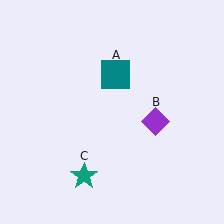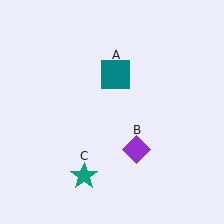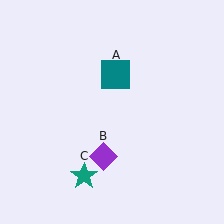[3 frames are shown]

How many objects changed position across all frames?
1 object changed position: purple diamond (object B).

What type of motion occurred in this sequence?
The purple diamond (object B) rotated clockwise around the center of the scene.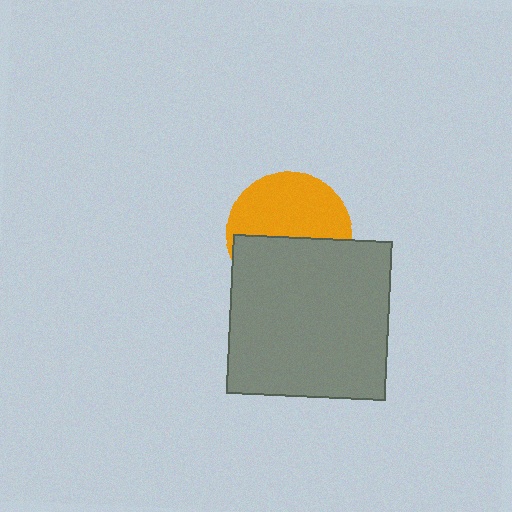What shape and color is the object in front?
The object in front is a gray square.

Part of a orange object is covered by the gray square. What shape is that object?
It is a circle.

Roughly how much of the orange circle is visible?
About half of it is visible (roughly 53%).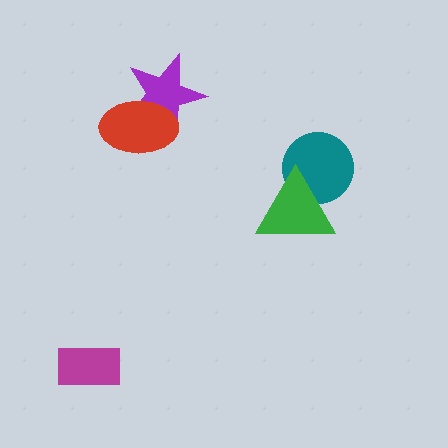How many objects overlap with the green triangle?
1 object overlaps with the green triangle.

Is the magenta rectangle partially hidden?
No, no other shape covers it.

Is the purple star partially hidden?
Yes, it is partially covered by another shape.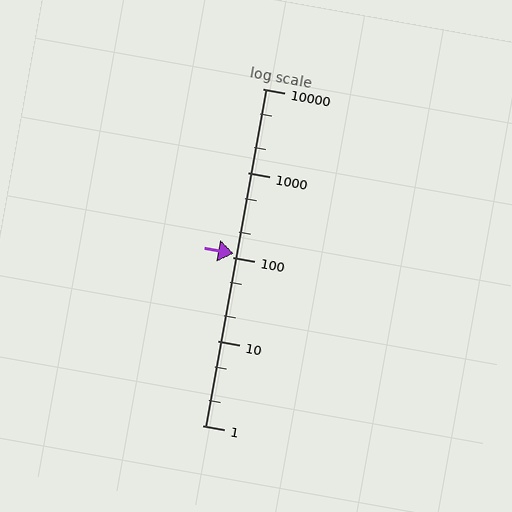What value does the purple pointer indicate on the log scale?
The pointer indicates approximately 110.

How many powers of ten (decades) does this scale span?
The scale spans 4 decades, from 1 to 10000.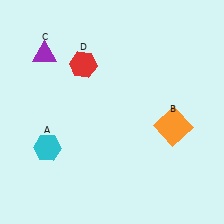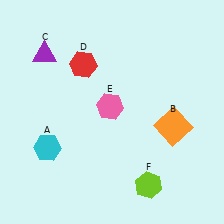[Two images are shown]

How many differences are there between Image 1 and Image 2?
There are 2 differences between the two images.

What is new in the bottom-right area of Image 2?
A lime hexagon (F) was added in the bottom-right area of Image 2.